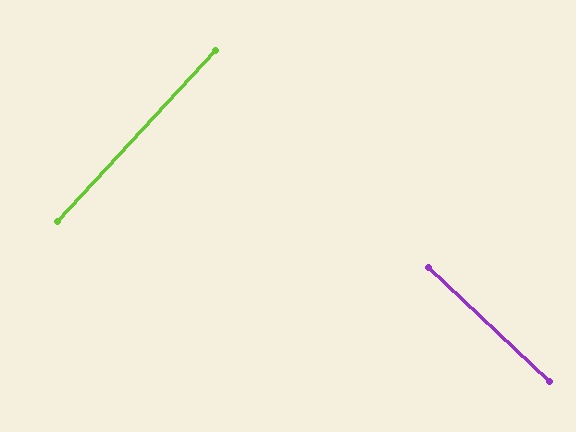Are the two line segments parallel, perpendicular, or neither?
Perpendicular — they meet at approximately 89°.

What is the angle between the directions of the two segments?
Approximately 89 degrees.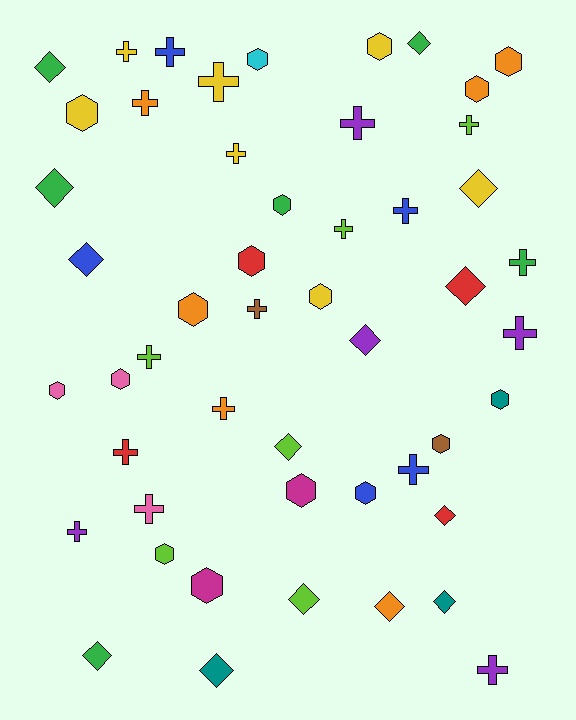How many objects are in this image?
There are 50 objects.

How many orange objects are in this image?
There are 6 orange objects.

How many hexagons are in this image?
There are 17 hexagons.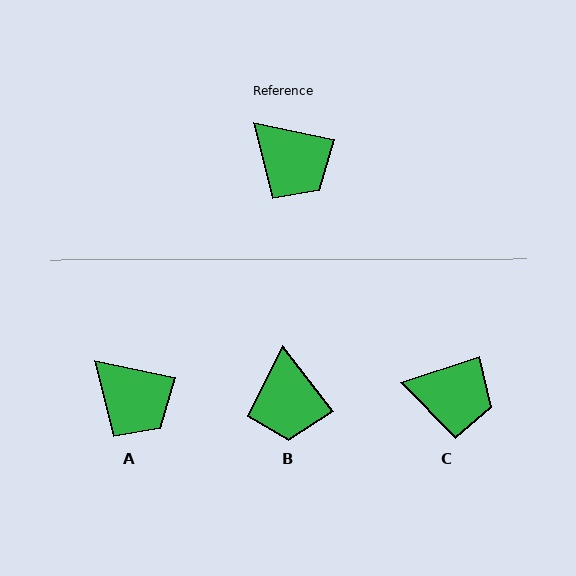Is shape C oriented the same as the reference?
No, it is off by about 31 degrees.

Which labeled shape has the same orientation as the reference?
A.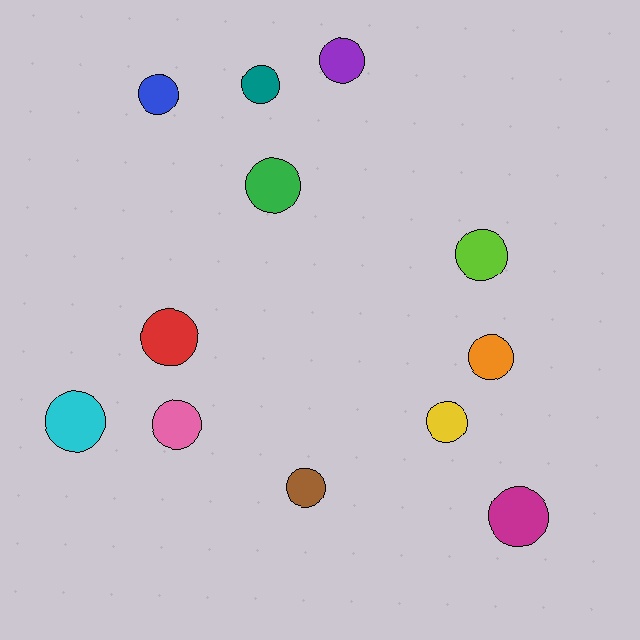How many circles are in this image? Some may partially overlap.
There are 12 circles.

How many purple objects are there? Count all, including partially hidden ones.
There is 1 purple object.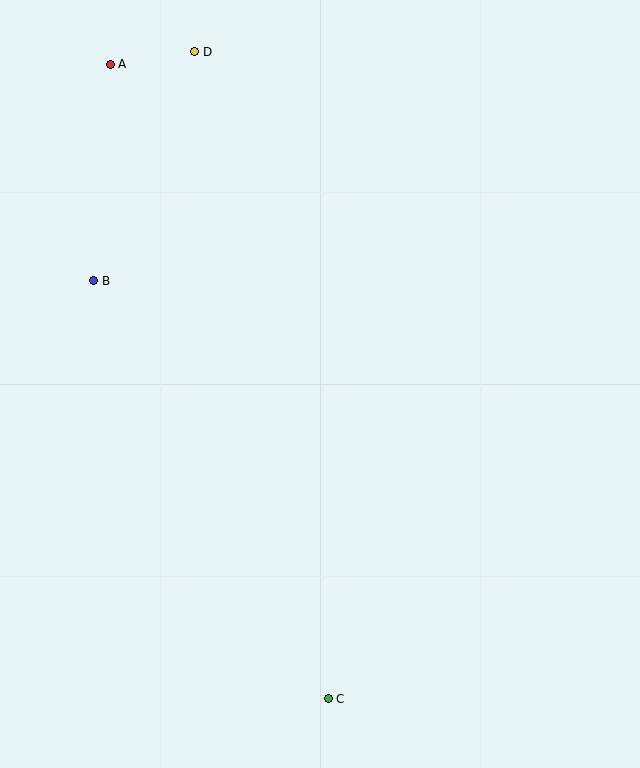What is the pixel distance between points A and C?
The distance between A and C is 671 pixels.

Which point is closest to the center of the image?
Point B at (94, 281) is closest to the center.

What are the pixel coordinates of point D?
Point D is at (194, 52).